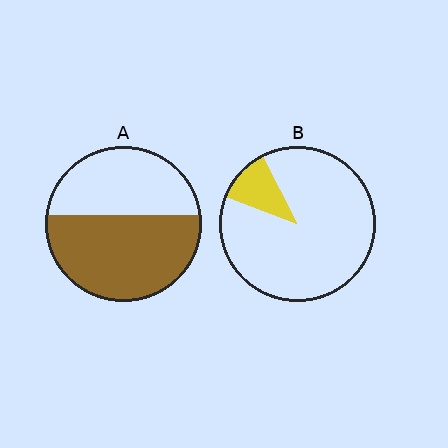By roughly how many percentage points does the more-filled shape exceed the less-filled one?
By roughly 45 percentage points (A over B).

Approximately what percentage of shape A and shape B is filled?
A is approximately 55% and B is approximately 10%.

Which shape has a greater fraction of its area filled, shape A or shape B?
Shape A.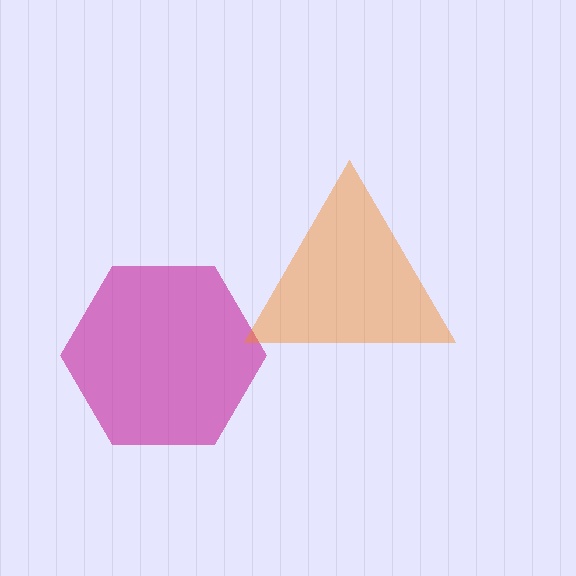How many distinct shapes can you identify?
There are 2 distinct shapes: a magenta hexagon, an orange triangle.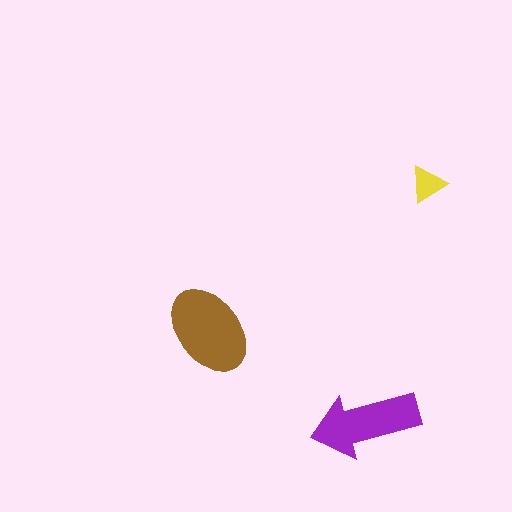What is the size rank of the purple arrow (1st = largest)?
2nd.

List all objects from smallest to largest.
The yellow triangle, the purple arrow, the brown ellipse.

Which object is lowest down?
The purple arrow is bottommost.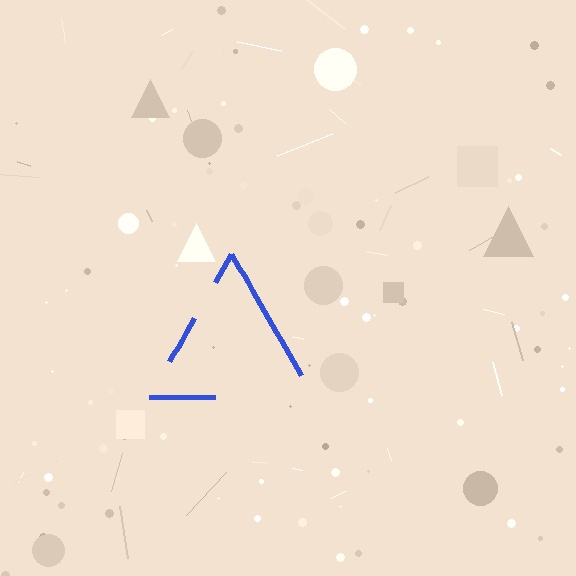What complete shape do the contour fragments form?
The contour fragments form a triangle.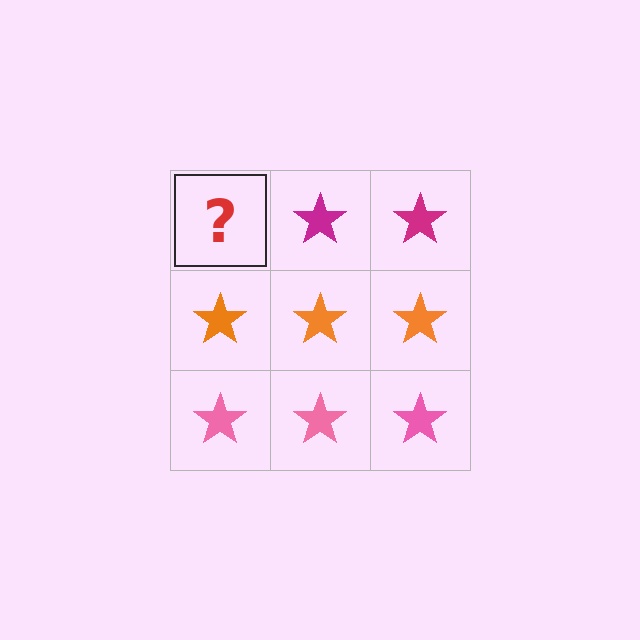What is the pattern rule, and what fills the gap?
The rule is that each row has a consistent color. The gap should be filled with a magenta star.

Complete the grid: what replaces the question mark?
The question mark should be replaced with a magenta star.